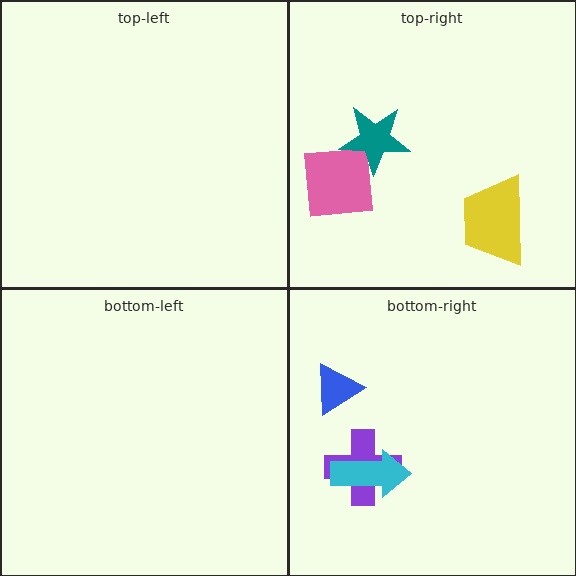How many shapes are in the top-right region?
3.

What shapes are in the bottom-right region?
The blue triangle, the purple cross, the cyan arrow.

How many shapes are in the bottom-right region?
3.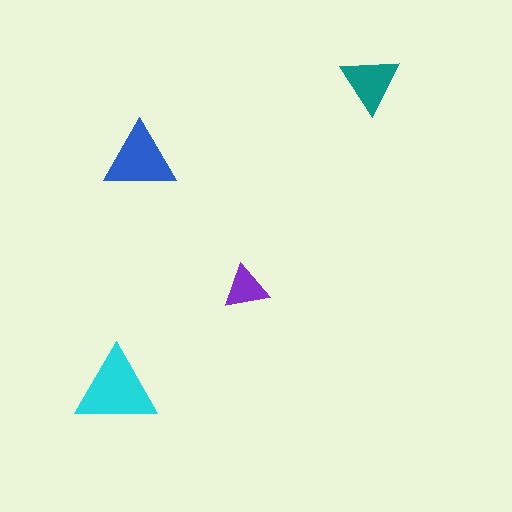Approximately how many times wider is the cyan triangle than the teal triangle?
About 1.5 times wider.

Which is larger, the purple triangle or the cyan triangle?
The cyan one.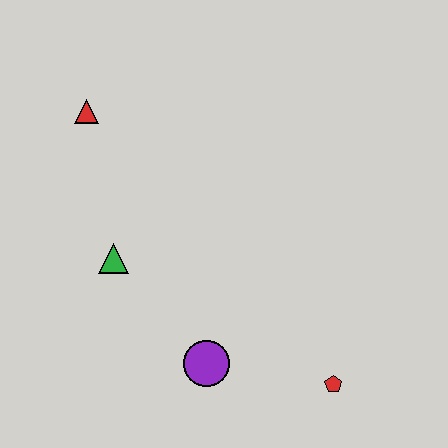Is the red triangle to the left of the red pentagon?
Yes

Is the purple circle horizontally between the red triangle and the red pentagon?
Yes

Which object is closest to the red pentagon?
The purple circle is closest to the red pentagon.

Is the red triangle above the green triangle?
Yes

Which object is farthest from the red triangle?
The red pentagon is farthest from the red triangle.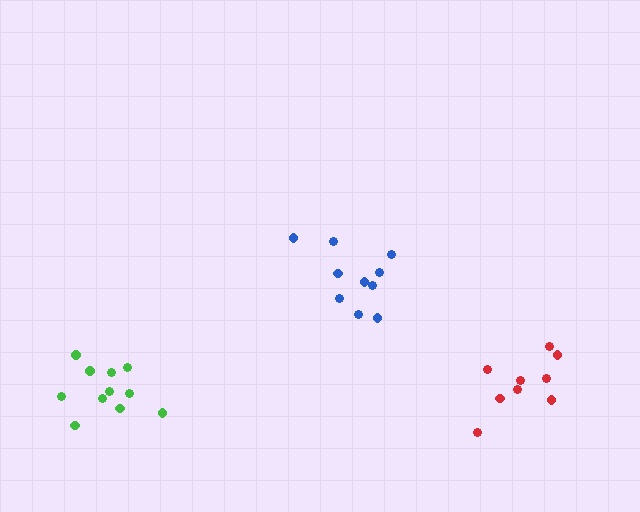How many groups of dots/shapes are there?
There are 3 groups.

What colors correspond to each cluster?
The clusters are colored: blue, red, green.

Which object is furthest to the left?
The green cluster is leftmost.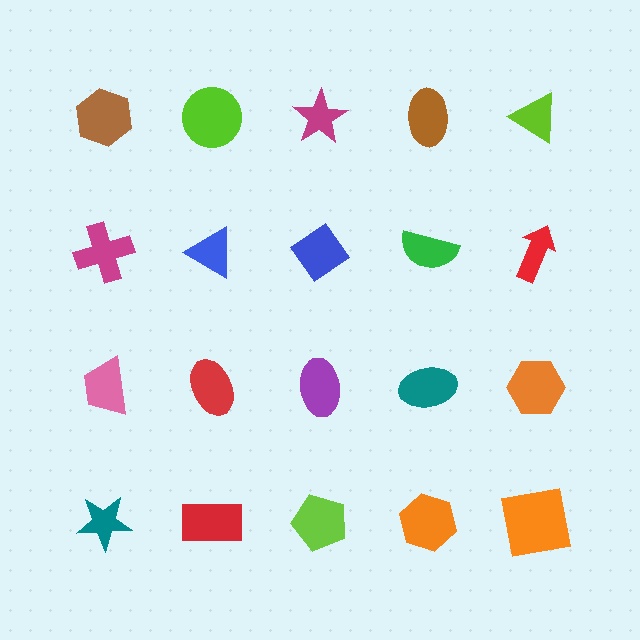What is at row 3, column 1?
A pink trapezoid.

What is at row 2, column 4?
A green semicircle.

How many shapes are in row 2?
5 shapes.